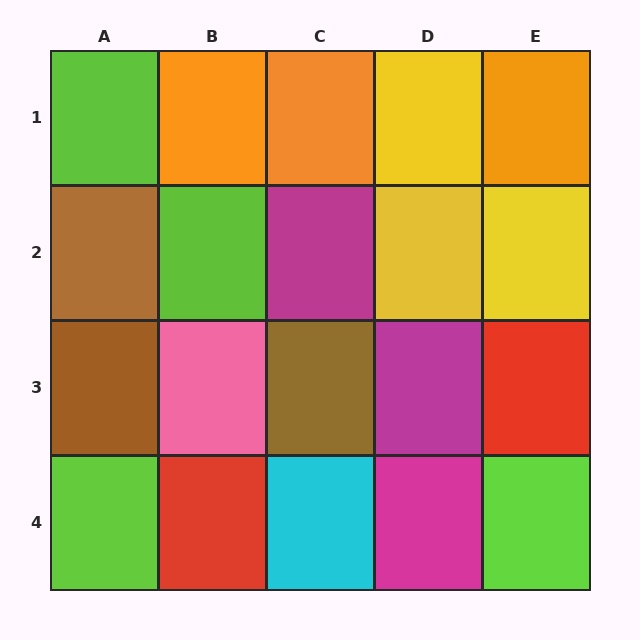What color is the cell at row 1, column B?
Orange.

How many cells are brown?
3 cells are brown.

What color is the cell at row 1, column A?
Lime.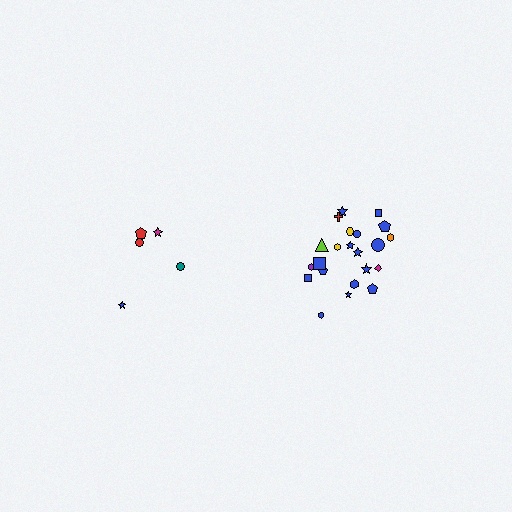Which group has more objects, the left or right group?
The right group.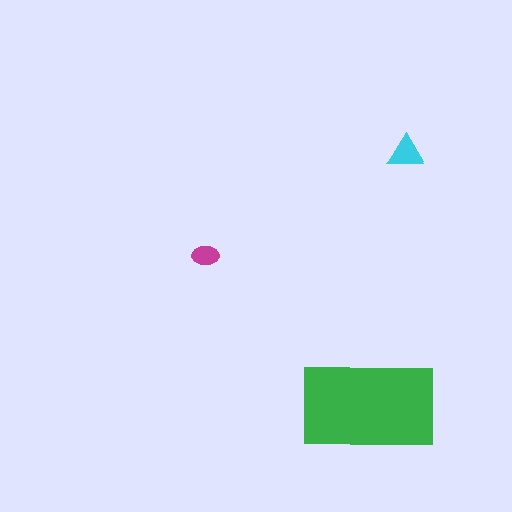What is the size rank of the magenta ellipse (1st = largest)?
3rd.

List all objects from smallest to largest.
The magenta ellipse, the cyan triangle, the green rectangle.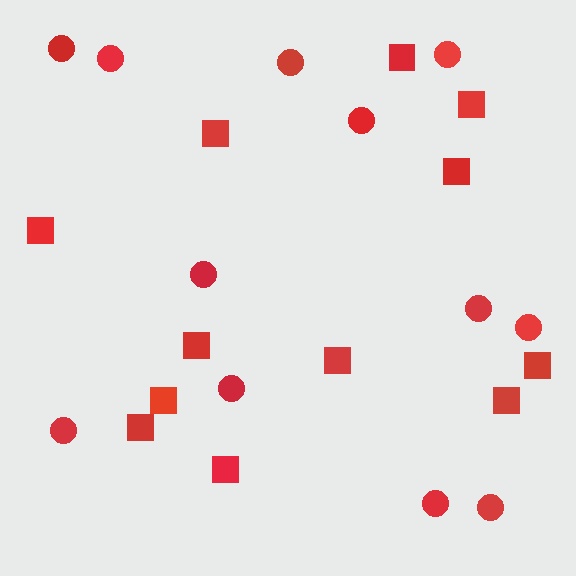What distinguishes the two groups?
There are 2 groups: one group of circles (12) and one group of squares (12).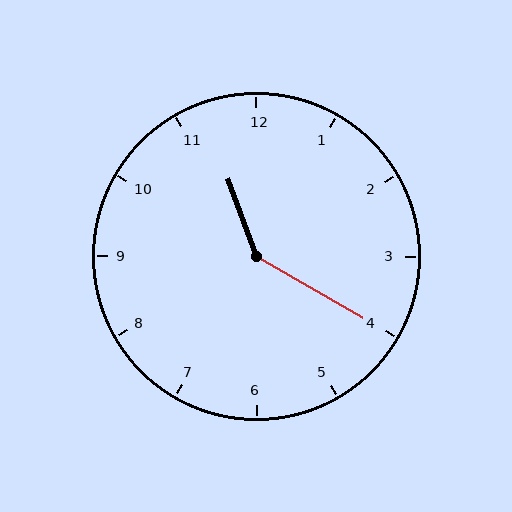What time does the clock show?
11:20.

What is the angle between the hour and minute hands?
Approximately 140 degrees.